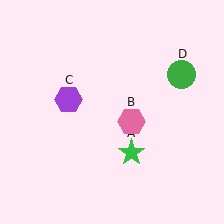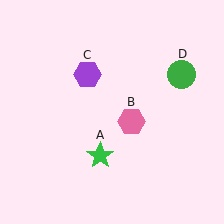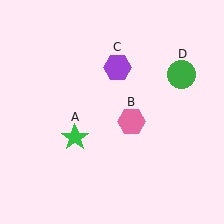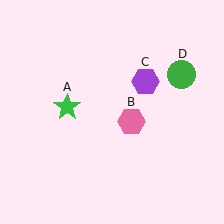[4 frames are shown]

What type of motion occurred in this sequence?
The green star (object A), purple hexagon (object C) rotated clockwise around the center of the scene.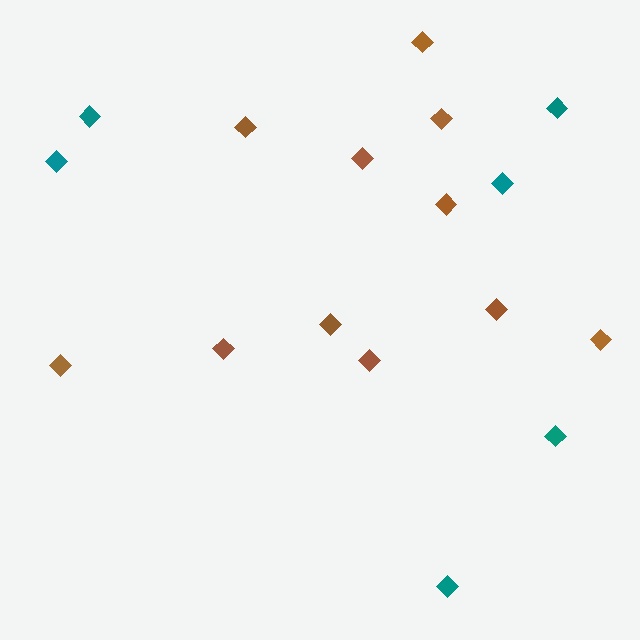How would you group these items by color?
There are 2 groups: one group of brown diamonds (11) and one group of teal diamonds (6).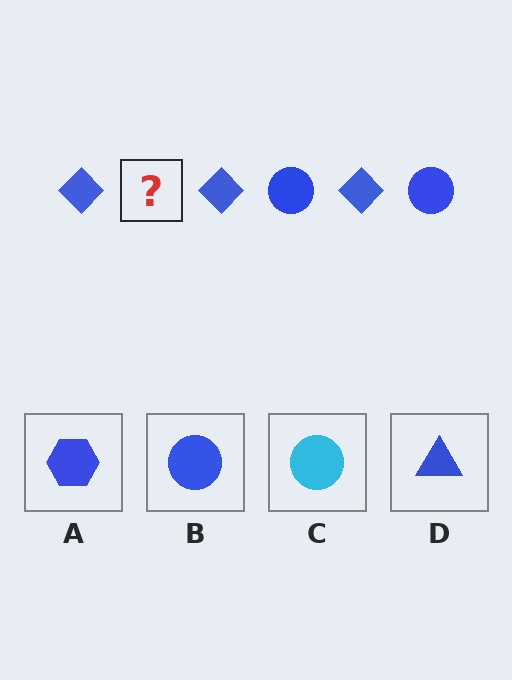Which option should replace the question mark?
Option B.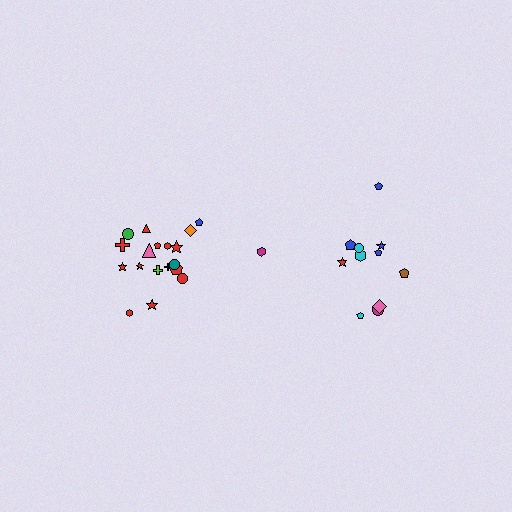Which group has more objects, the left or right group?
The left group.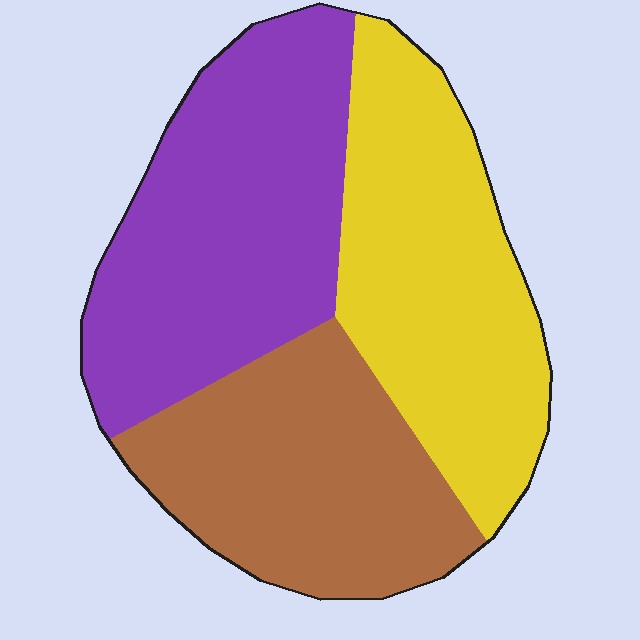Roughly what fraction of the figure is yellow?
Yellow covers 33% of the figure.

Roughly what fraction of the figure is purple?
Purple covers about 35% of the figure.